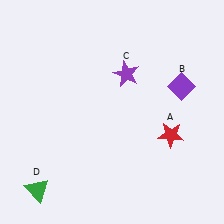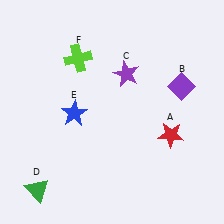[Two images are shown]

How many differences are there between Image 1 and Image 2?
There are 2 differences between the two images.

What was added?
A blue star (E), a lime cross (F) were added in Image 2.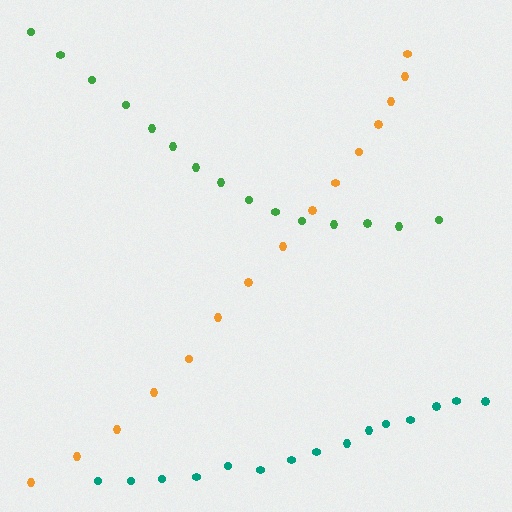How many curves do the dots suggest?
There are 3 distinct paths.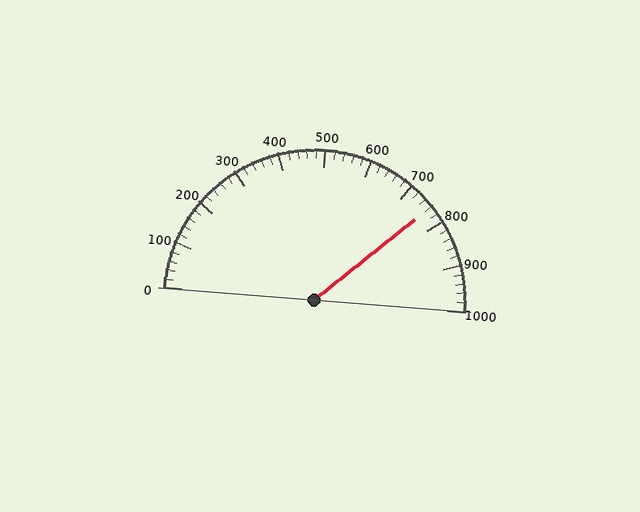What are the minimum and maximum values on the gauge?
The gauge ranges from 0 to 1000.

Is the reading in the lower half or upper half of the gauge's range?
The reading is in the upper half of the range (0 to 1000).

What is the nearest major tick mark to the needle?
The nearest major tick mark is 800.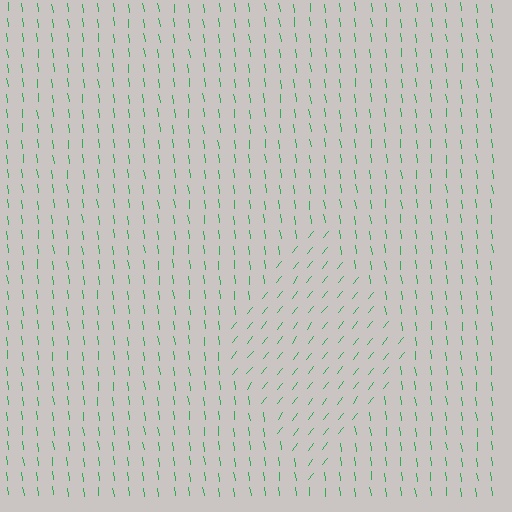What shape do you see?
I see a diamond.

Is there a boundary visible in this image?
Yes, there is a texture boundary formed by a change in line orientation.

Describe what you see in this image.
The image is filled with small green line segments. A diamond region in the image has lines oriented differently from the surrounding lines, creating a visible texture boundary.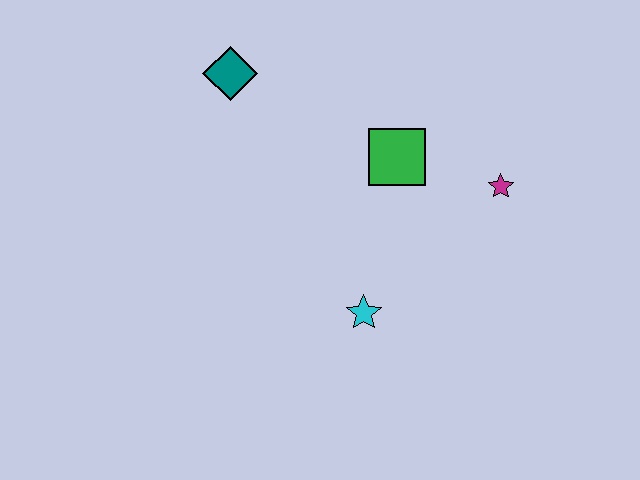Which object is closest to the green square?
The magenta star is closest to the green square.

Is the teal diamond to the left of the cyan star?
Yes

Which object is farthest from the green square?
The teal diamond is farthest from the green square.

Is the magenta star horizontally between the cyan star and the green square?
No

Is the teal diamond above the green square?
Yes